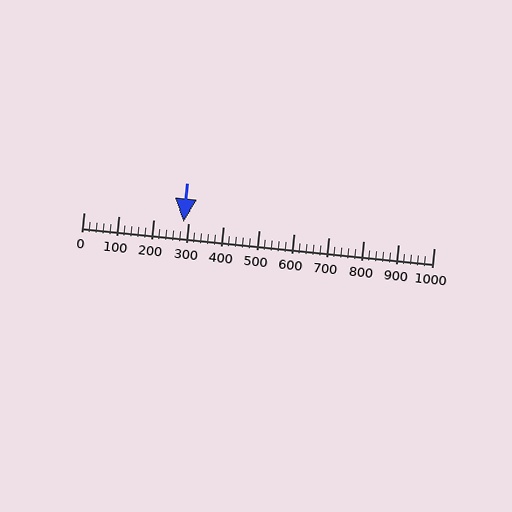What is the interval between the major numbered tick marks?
The major tick marks are spaced 100 units apart.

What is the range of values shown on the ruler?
The ruler shows values from 0 to 1000.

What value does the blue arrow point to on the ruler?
The blue arrow points to approximately 287.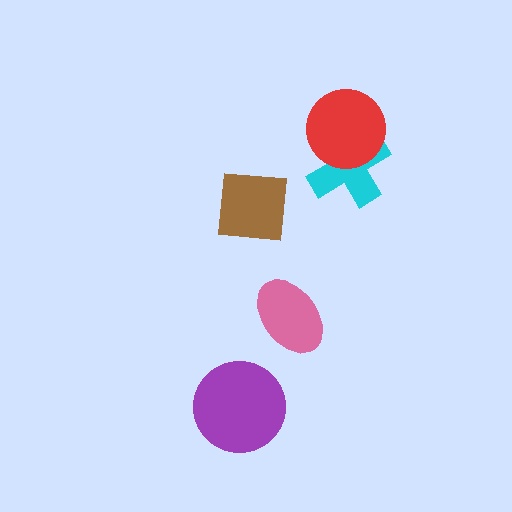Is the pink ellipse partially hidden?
No, no other shape covers it.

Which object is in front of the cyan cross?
The red circle is in front of the cyan cross.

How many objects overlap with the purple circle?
0 objects overlap with the purple circle.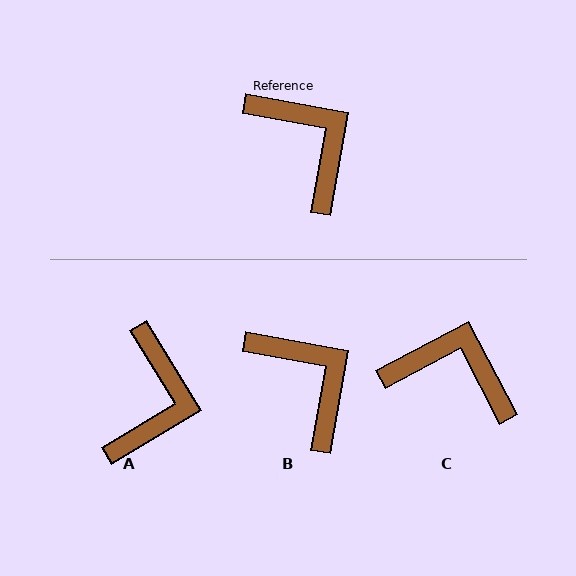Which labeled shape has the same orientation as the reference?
B.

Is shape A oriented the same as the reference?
No, it is off by about 49 degrees.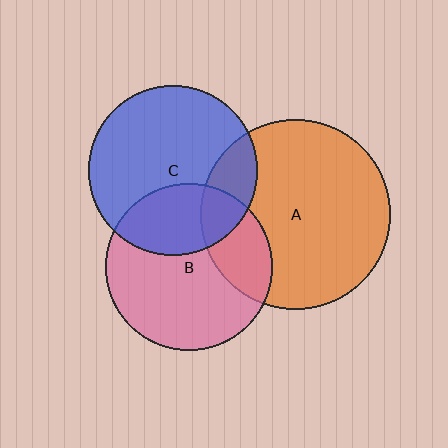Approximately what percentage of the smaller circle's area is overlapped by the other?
Approximately 25%.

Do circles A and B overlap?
Yes.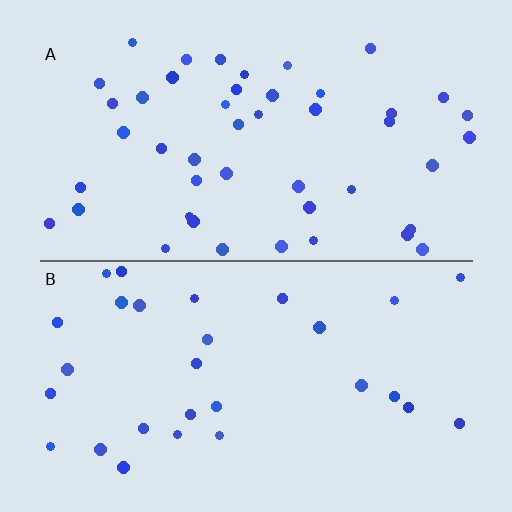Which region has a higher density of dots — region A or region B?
A (the top).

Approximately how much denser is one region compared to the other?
Approximately 1.6× — region A over region B.